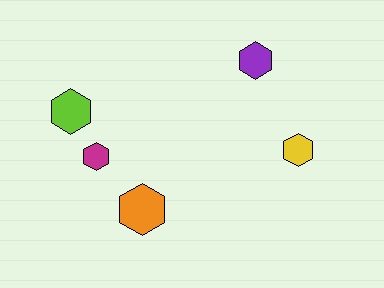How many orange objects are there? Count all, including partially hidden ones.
There is 1 orange object.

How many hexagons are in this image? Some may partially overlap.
There are 5 hexagons.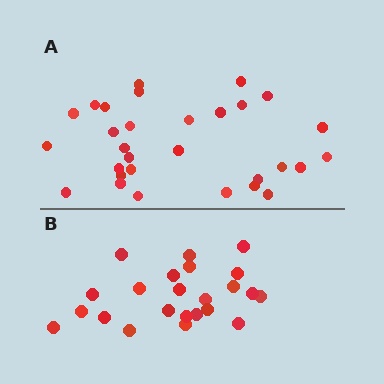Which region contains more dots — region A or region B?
Region A (the top region) has more dots.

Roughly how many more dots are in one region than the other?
Region A has roughly 8 or so more dots than region B.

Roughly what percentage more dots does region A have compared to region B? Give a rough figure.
About 30% more.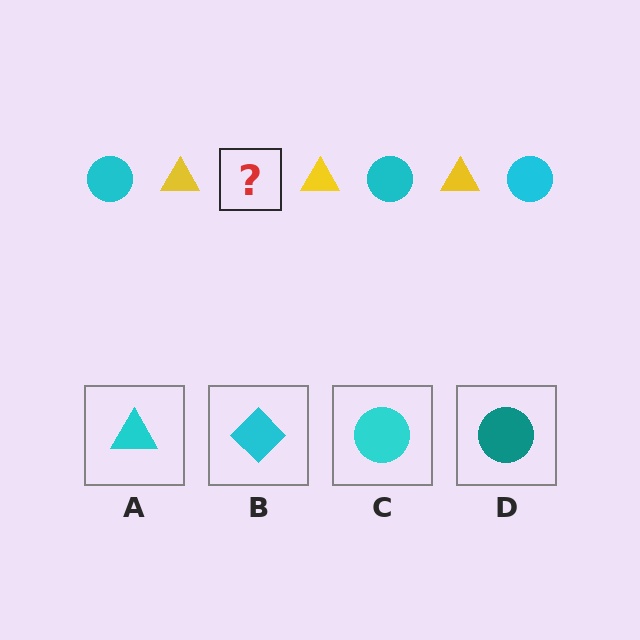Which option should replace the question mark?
Option C.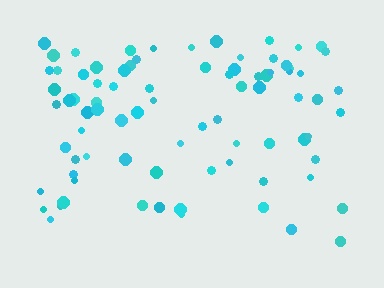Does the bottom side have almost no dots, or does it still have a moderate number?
Still a moderate number, just noticeably fewer than the top.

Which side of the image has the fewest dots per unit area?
The bottom.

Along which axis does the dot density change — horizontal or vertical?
Vertical.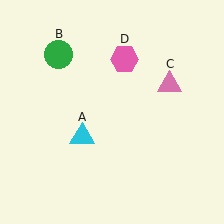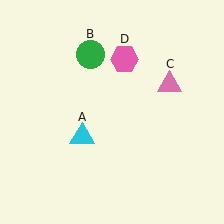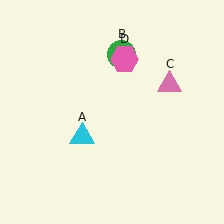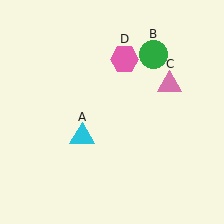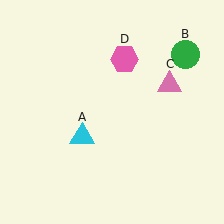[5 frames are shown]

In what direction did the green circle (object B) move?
The green circle (object B) moved right.